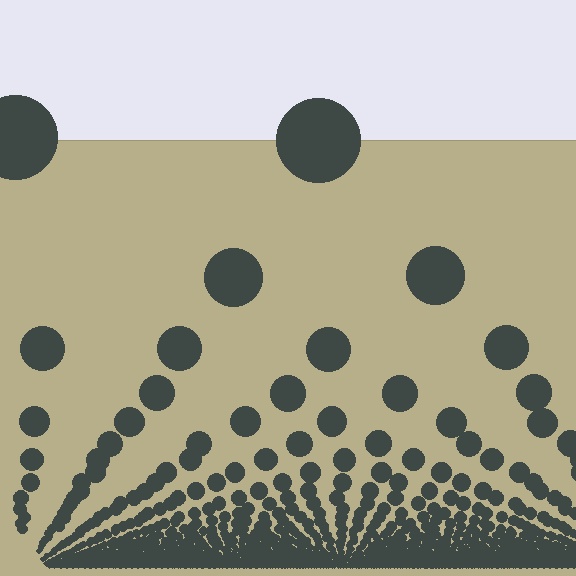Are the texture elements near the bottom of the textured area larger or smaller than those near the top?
Smaller. The gradient is inverted — elements near the bottom are smaller and denser.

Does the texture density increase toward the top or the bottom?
Density increases toward the bottom.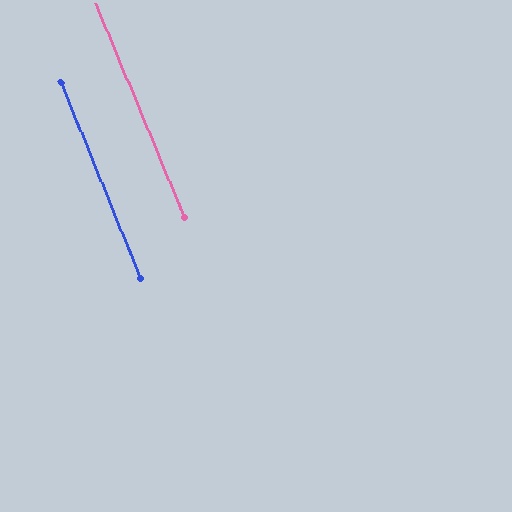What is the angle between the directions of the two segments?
Approximately 0 degrees.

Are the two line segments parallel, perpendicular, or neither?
Parallel — their directions differ by only 0.4°.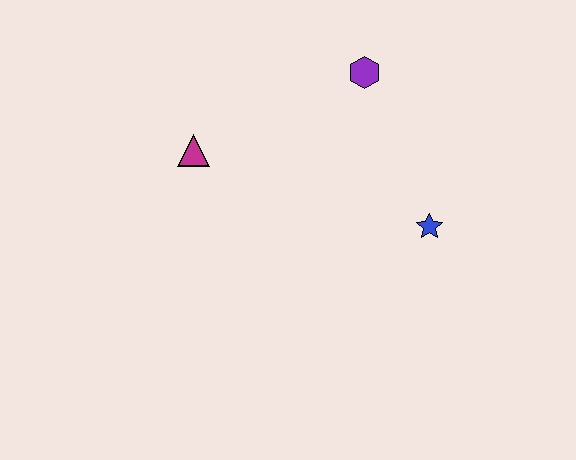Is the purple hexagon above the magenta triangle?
Yes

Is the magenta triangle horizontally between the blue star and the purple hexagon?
No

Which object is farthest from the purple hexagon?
The magenta triangle is farthest from the purple hexagon.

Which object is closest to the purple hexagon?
The blue star is closest to the purple hexagon.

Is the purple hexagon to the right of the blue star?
No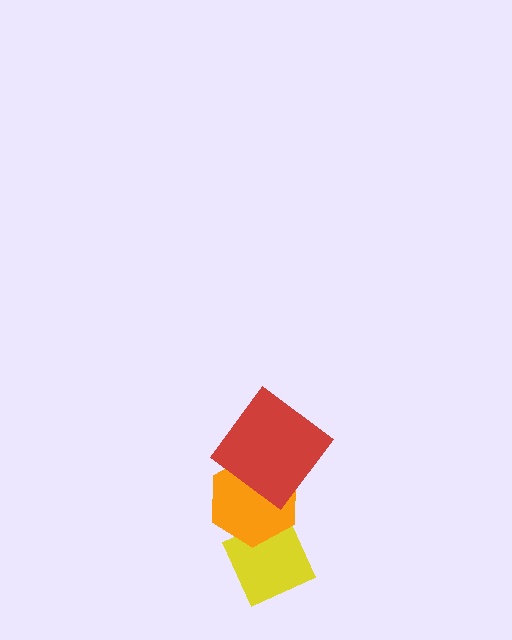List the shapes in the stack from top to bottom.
From top to bottom: the red diamond, the orange hexagon, the yellow diamond.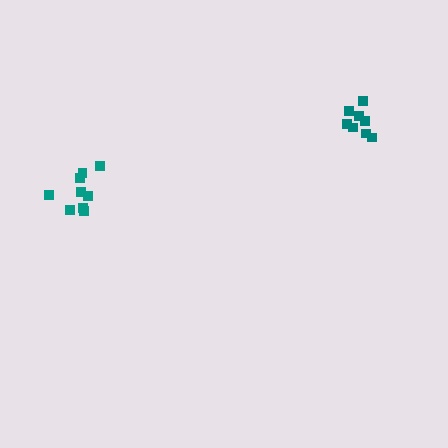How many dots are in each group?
Group 1: 9 dots, Group 2: 8 dots (17 total).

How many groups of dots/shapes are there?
There are 2 groups.